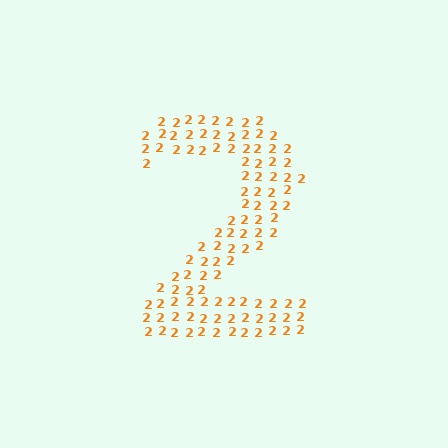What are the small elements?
The small elements are digit 2's.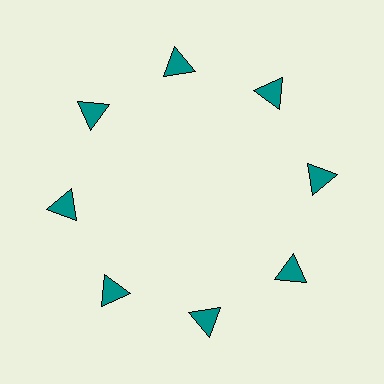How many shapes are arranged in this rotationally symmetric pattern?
There are 8 shapes, arranged in 8 groups of 1.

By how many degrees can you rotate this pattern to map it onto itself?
The pattern maps onto itself every 45 degrees of rotation.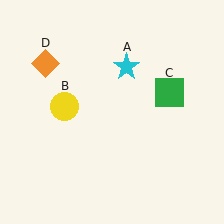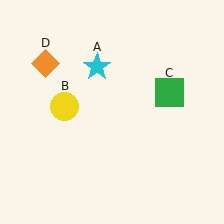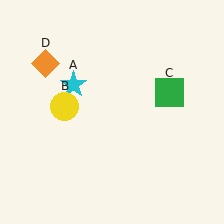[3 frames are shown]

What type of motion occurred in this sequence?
The cyan star (object A) rotated counterclockwise around the center of the scene.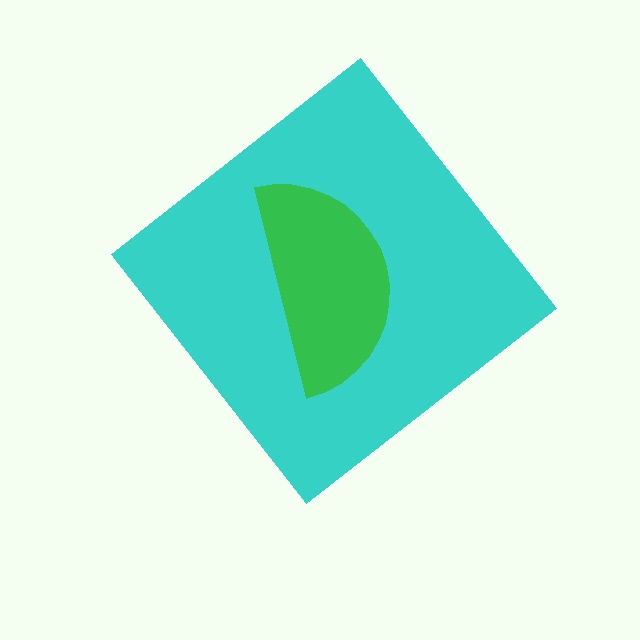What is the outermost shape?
The cyan diamond.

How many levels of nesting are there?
2.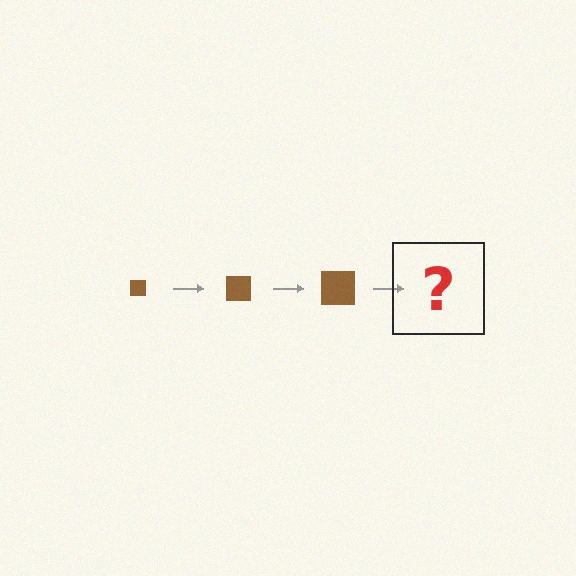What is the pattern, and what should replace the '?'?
The pattern is that the square gets progressively larger each step. The '?' should be a brown square, larger than the previous one.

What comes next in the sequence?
The next element should be a brown square, larger than the previous one.